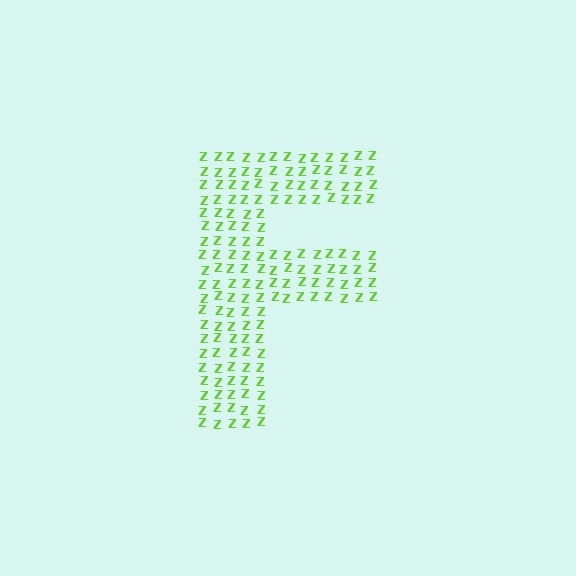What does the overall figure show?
The overall figure shows the letter F.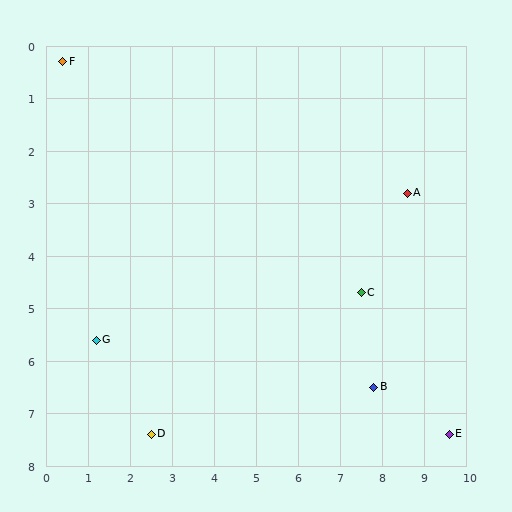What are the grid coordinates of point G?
Point G is at approximately (1.2, 5.6).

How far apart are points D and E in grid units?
Points D and E are about 7.1 grid units apart.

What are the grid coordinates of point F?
Point F is at approximately (0.4, 0.3).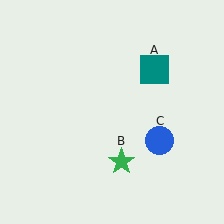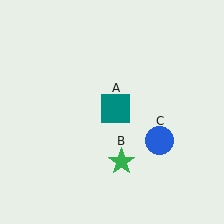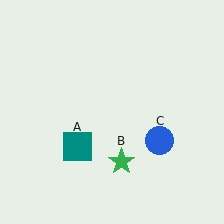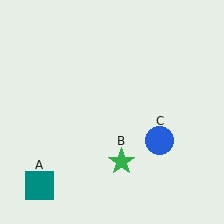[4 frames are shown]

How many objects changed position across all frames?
1 object changed position: teal square (object A).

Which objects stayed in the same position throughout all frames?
Green star (object B) and blue circle (object C) remained stationary.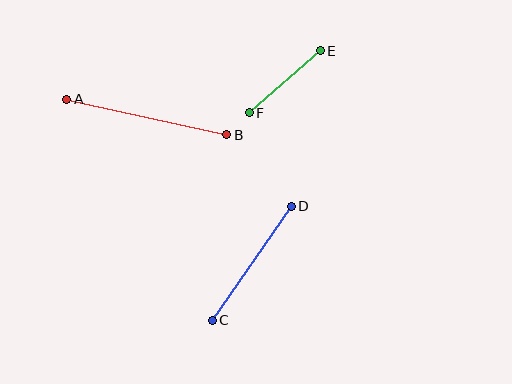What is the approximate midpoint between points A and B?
The midpoint is at approximately (147, 117) pixels.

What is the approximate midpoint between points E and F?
The midpoint is at approximately (285, 82) pixels.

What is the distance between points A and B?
The distance is approximately 164 pixels.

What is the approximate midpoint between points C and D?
The midpoint is at approximately (252, 263) pixels.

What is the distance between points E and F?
The distance is approximately 94 pixels.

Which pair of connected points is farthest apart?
Points A and B are farthest apart.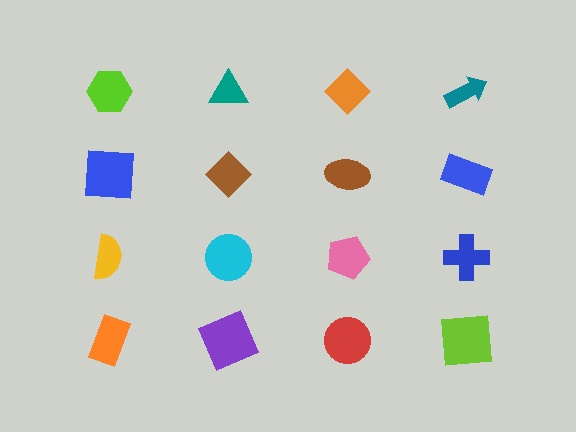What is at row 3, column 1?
A yellow semicircle.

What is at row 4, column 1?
An orange rectangle.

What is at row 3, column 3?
A pink pentagon.